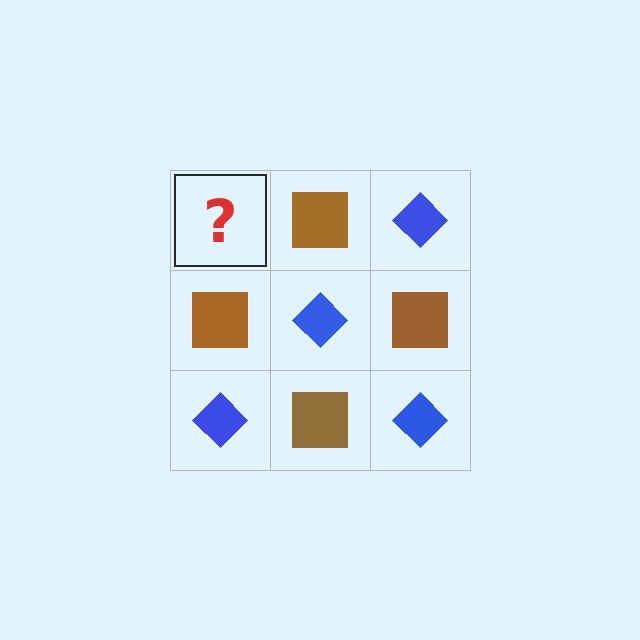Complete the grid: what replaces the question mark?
The question mark should be replaced with a blue diamond.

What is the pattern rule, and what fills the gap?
The rule is that it alternates blue diamond and brown square in a checkerboard pattern. The gap should be filled with a blue diamond.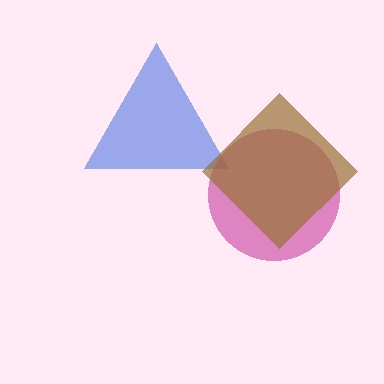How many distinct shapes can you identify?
There are 3 distinct shapes: a blue triangle, a magenta circle, a brown diamond.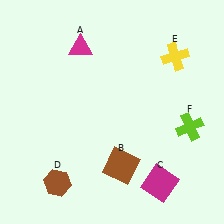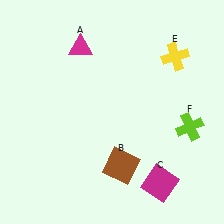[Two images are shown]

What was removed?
The brown hexagon (D) was removed in Image 2.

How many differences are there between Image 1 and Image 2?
There is 1 difference between the two images.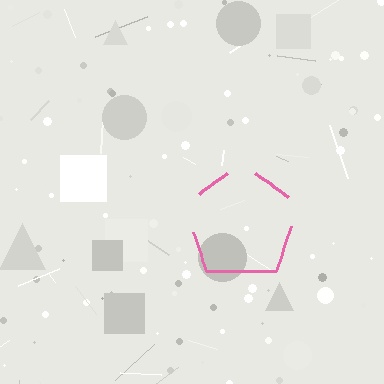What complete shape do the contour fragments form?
The contour fragments form a pentagon.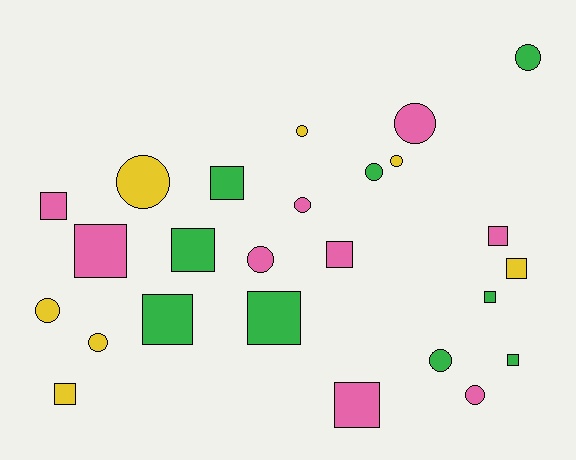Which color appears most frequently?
Pink, with 9 objects.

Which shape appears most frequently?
Square, with 13 objects.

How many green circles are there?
There are 3 green circles.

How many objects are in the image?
There are 25 objects.